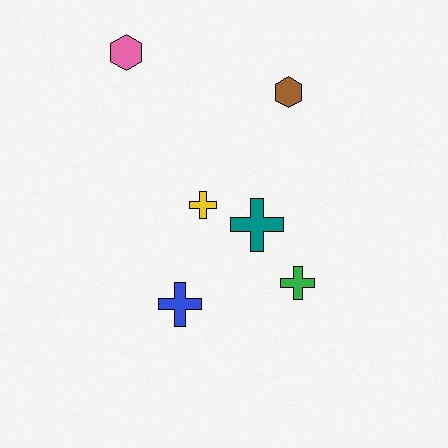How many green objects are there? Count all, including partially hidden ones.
There is 1 green object.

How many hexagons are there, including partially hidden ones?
There are 2 hexagons.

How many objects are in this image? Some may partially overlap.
There are 6 objects.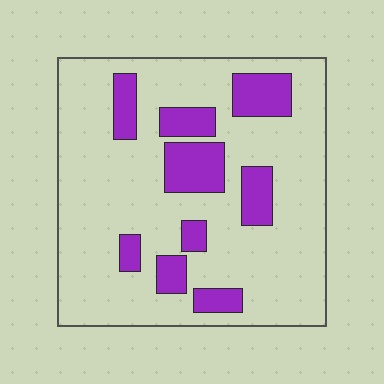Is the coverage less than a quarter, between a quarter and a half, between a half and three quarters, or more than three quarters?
Less than a quarter.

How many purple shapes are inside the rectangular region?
9.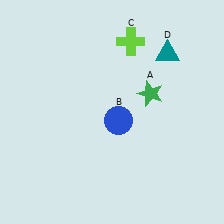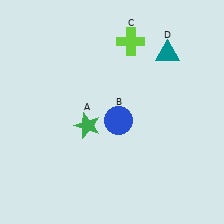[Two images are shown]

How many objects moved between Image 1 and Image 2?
1 object moved between the two images.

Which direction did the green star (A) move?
The green star (A) moved left.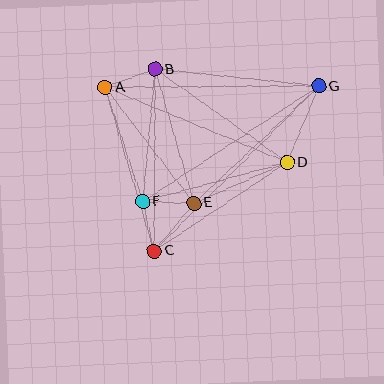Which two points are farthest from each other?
Points C and G are farthest from each other.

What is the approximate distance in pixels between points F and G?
The distance between F and G is approximately 210 pixels.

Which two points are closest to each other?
Points C and F are closest to each other.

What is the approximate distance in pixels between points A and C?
The distance between A and C is approximately 171 pixels.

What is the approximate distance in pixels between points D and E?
The distance between D and E is approximately 102 pixels.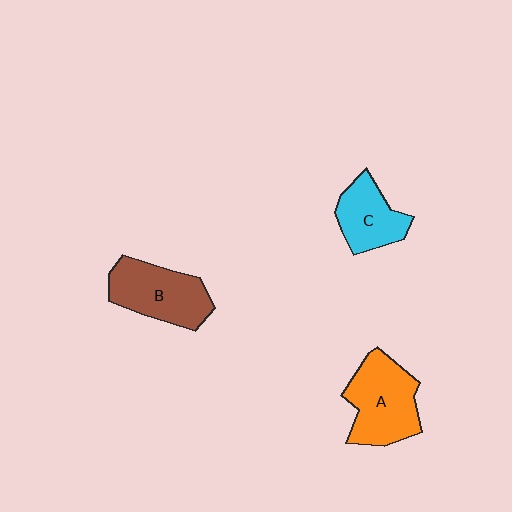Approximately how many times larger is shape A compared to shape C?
Approximately 1.4 times.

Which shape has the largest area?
Shape A (orange).